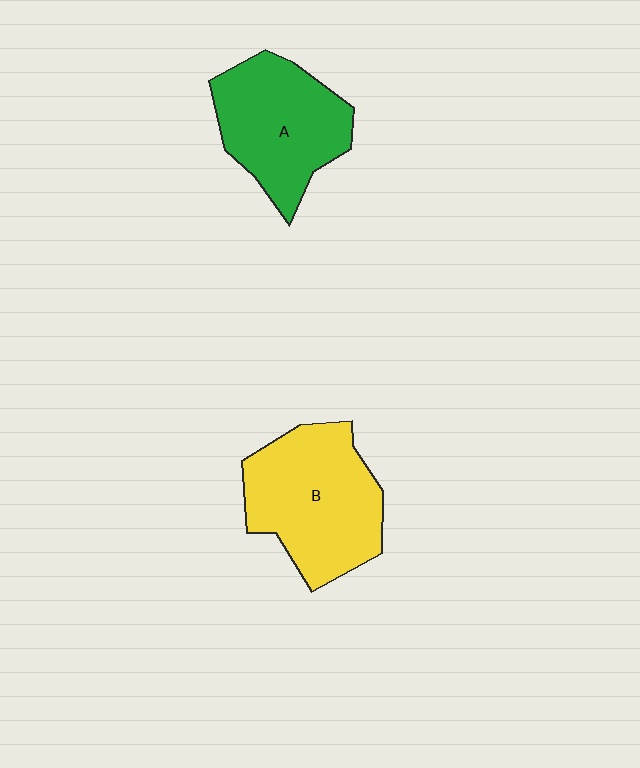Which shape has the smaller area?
Shape A (green).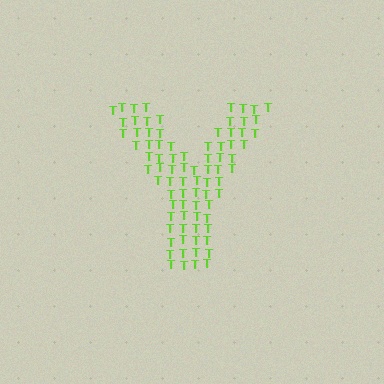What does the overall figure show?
The overall figure shows the letter Y.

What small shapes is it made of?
It is made of small letter T's.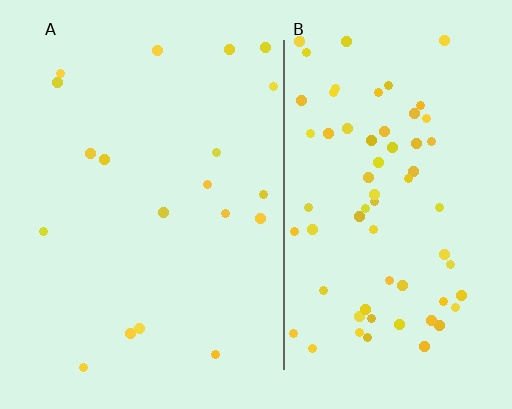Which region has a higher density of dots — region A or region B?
B (the right).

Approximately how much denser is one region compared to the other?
Approximately 3.6× — region B over region A.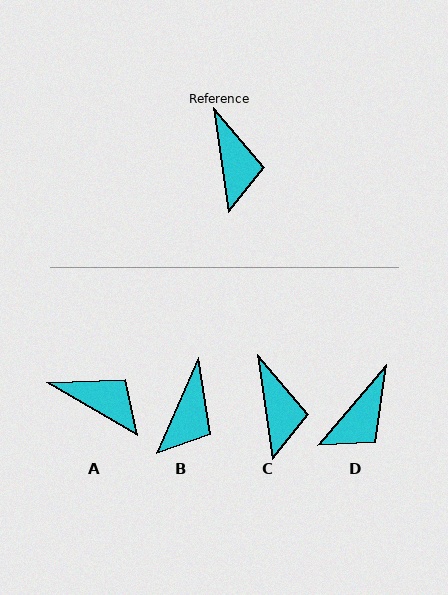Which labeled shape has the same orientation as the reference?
C.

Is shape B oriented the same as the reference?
No, it is off by about 32 degrees.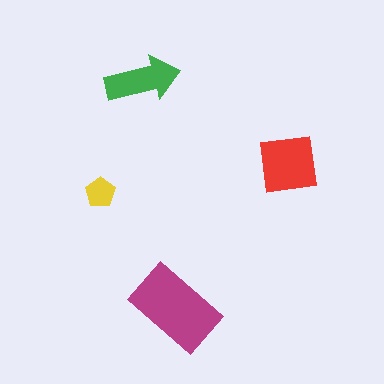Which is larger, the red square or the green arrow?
The red square.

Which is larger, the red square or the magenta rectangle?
The magenta rectangle.